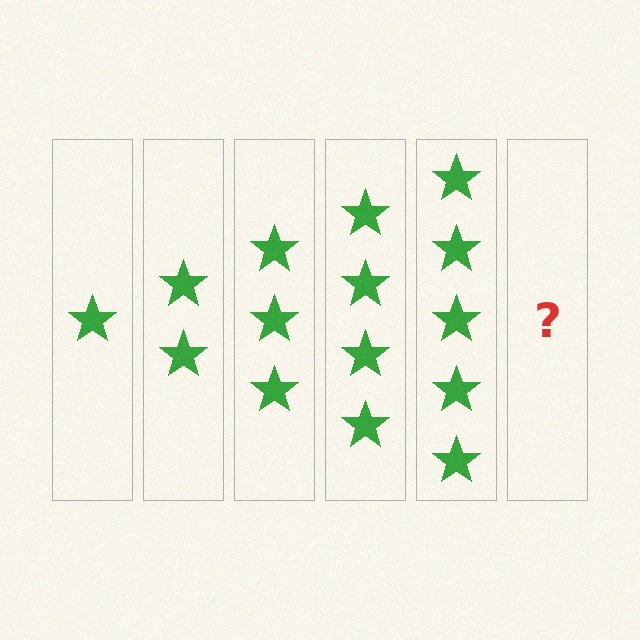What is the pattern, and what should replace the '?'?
The pattern is that each step adds one more star. The '?' should be 6 stars.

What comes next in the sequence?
The next element should be 6 stars.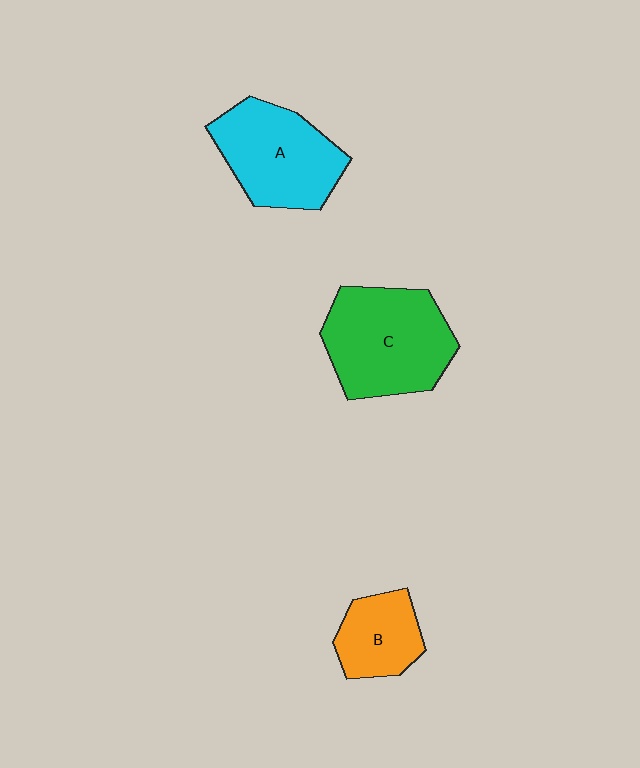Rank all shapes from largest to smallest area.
From largest to smallest: C (green), A (cyan), B (orange).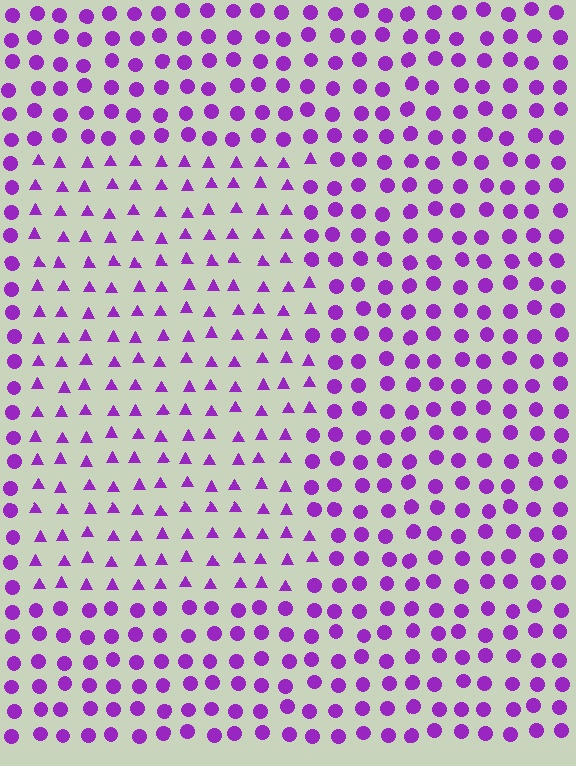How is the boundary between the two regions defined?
The boundary is defined by a change in element shape: triangles inside vs. circles outside. All elements share the same color and spacing.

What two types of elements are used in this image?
The image uses triangles inside the rectangle region and circles outside it.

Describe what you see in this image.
The image is filled with small purple elements arranged in a uniform grid. A rectangle-shaped region contains triangles, while the surrounding area contains circles. The boundary is defined purely by the change in element shape.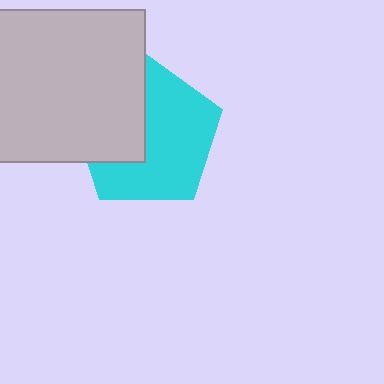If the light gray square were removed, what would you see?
You would see the complete cyan pentagon.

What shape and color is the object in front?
The object in front is a light gray square.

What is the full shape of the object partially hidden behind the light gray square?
The partially hidden object is a cyan pentagon.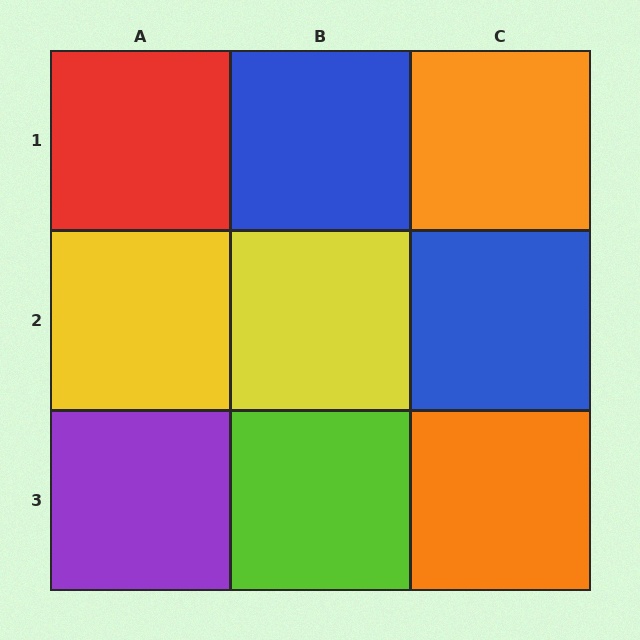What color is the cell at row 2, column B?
Yellow.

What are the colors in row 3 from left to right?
Purple, lime, orange.